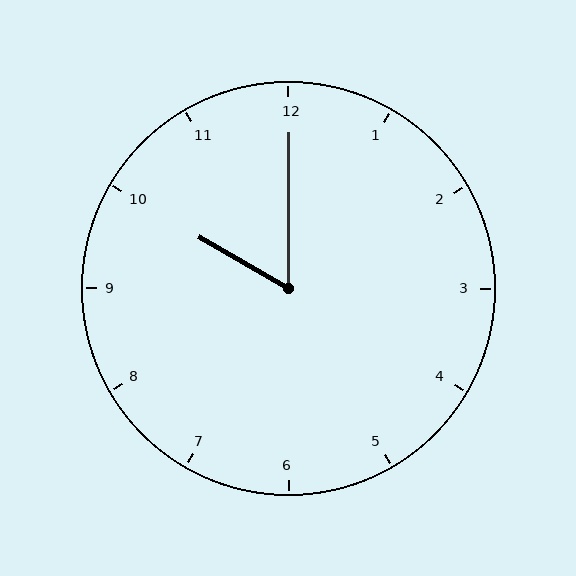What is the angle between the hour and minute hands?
Approximately 60 degrees.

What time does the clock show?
10:00.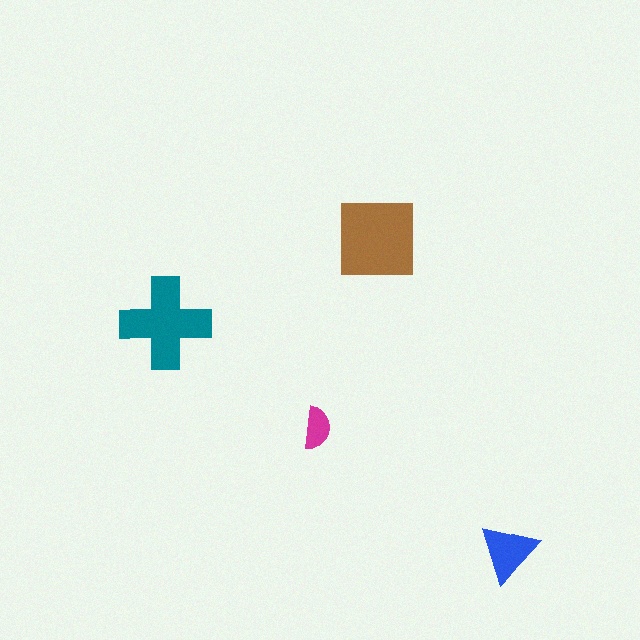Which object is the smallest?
The magenta semicircle.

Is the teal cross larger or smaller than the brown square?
Smaller.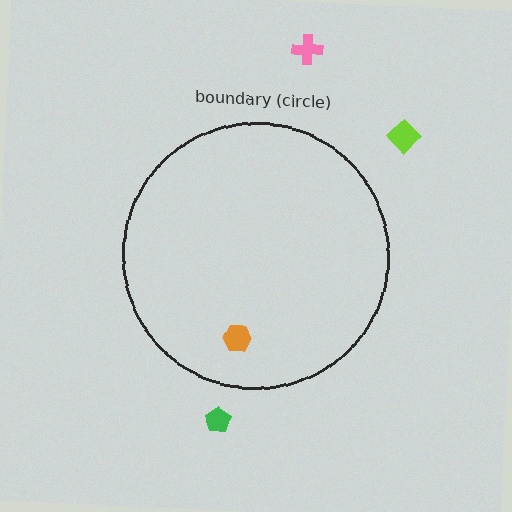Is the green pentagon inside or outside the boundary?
Outside.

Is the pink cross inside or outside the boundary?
Outside.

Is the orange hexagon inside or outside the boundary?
Inside.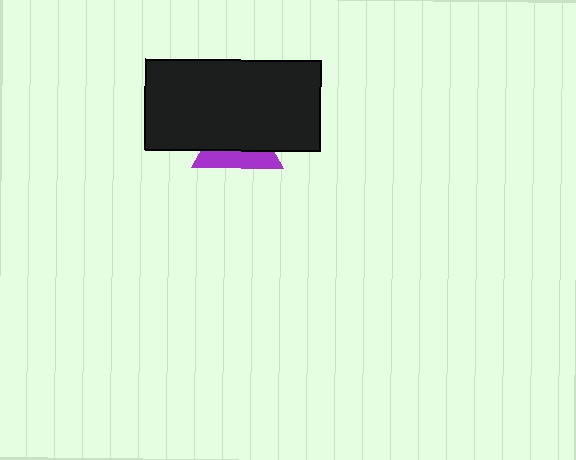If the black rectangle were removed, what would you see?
You would see the complete purple triangle.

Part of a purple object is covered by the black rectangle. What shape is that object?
It is a triangle.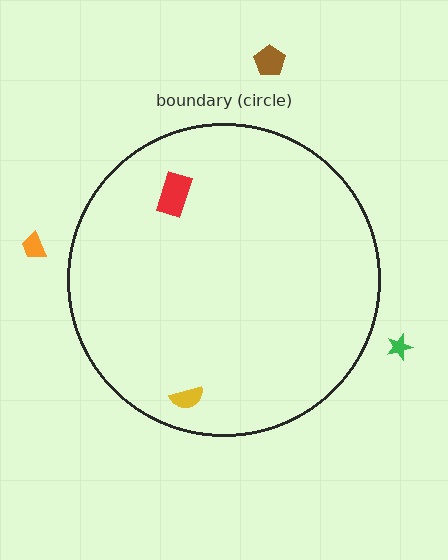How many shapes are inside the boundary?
2 inside, 3 outside.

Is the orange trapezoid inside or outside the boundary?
Outside.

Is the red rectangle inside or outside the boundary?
Inside.